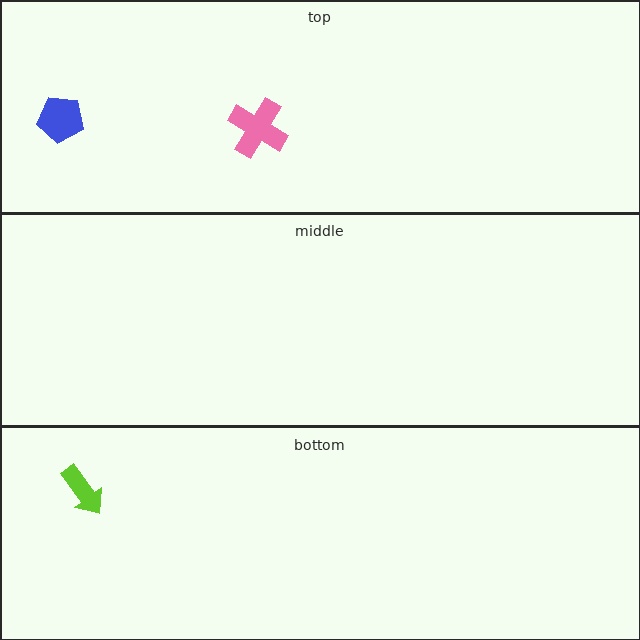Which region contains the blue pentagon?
The top region.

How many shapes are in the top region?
2.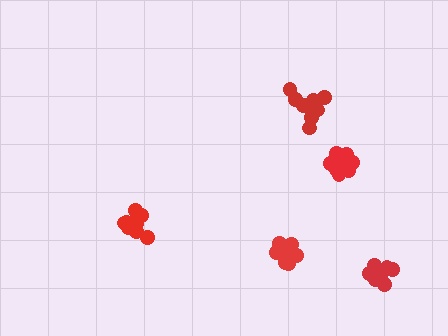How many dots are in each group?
Group 1: 7 dots, Group 2: 12 dots, Group 3: 11 dots, Group 4: 10 dots, Group 5: 9 dots (49 total).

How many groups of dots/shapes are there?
There are 5 groups.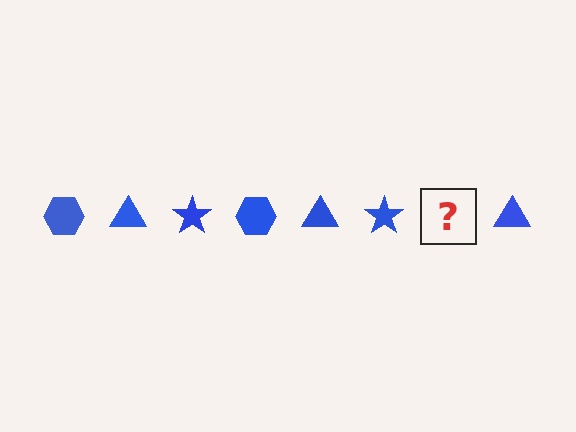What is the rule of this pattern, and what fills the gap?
The rule is that the pattern cycles through hexagon, triangle, star shapes in blue. The gap should be filled with a blue hexagon.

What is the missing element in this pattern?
The missing element is a blue hexagon.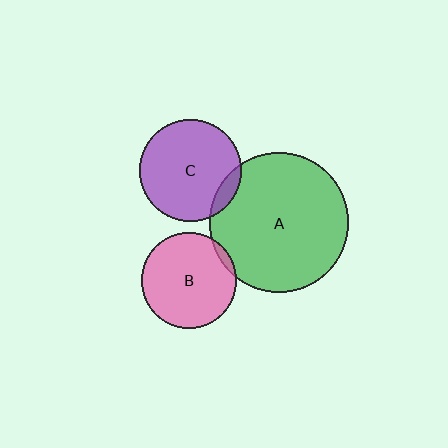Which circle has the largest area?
Circle A (green).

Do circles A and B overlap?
Yes.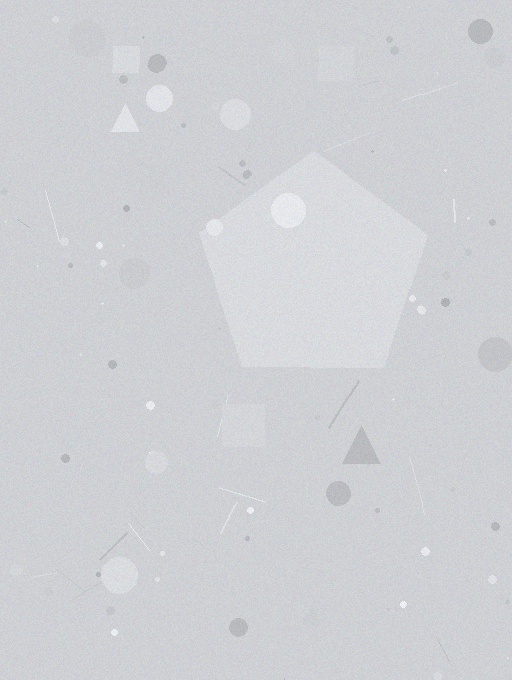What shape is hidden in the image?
A pentagon is hidden in the image.